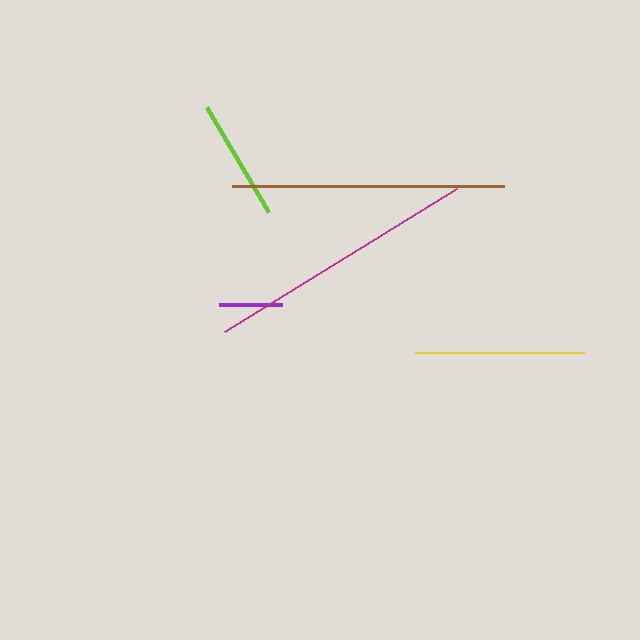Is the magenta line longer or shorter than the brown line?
The magenta line is longer than the brown line.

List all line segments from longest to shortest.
From longest to shortest: magenta, brown, yellow, lime, purple.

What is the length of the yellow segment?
The yellow segment is approximately 169 pixels long.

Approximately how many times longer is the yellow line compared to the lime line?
The yellow line is approximately 1.4 times the length of the lime line.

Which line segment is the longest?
The magenta line is the longest at approximately 273 pixels.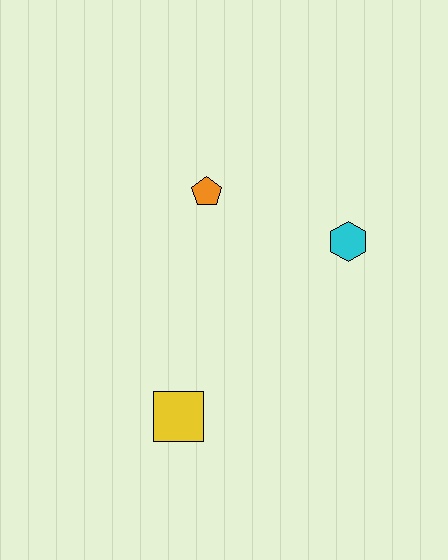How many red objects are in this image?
There are no red objects.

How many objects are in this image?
There are 3 objects.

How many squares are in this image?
There is 1 square.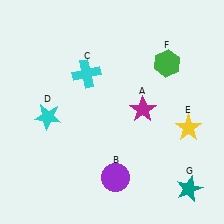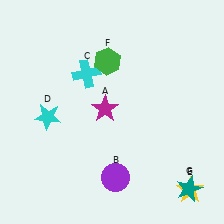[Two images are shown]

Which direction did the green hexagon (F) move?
The green hexagon (F) moved left.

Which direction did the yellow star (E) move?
The yellow star (E) moved down.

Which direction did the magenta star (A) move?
The magenta star (A) moved left.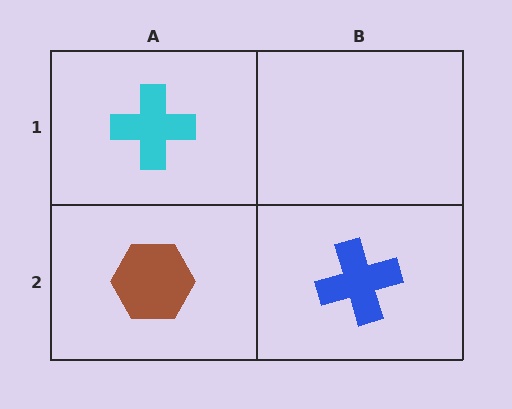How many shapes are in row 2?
2 shapes.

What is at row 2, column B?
A blue cross.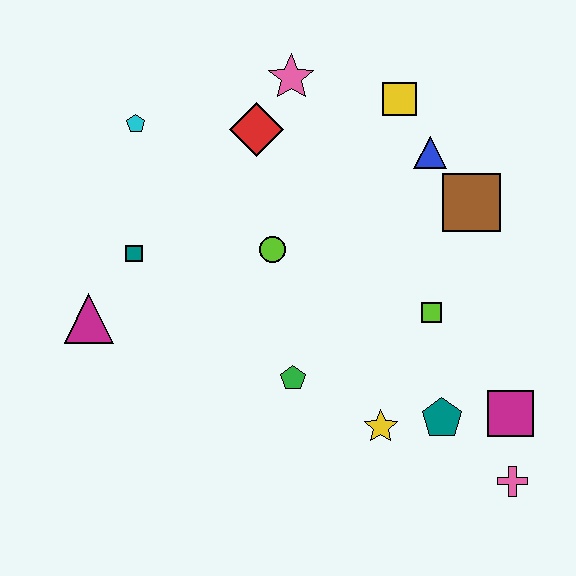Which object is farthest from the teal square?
The pink cross is farthest from the teal square.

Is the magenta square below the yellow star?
No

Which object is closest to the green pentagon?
The yellow star is closest to the green pentagon.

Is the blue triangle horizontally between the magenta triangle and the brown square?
Yes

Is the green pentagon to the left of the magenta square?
Yes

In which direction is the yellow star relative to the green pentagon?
The yellow star is to the right of the green pentagon.